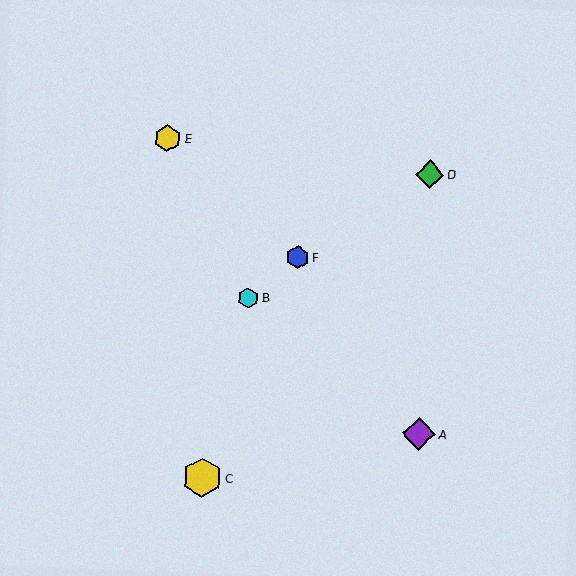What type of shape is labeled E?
Shape E is a yellow hexagon.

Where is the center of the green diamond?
The center of the green diamond is at (430, 175).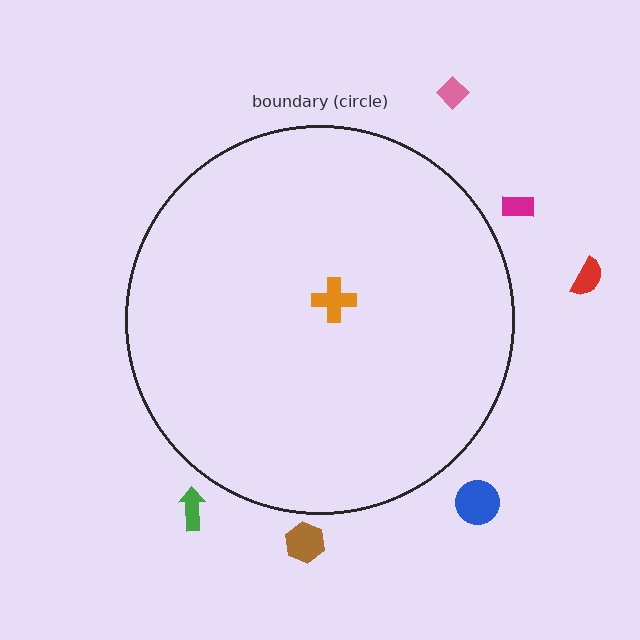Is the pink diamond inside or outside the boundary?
Outside.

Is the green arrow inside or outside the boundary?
Outside.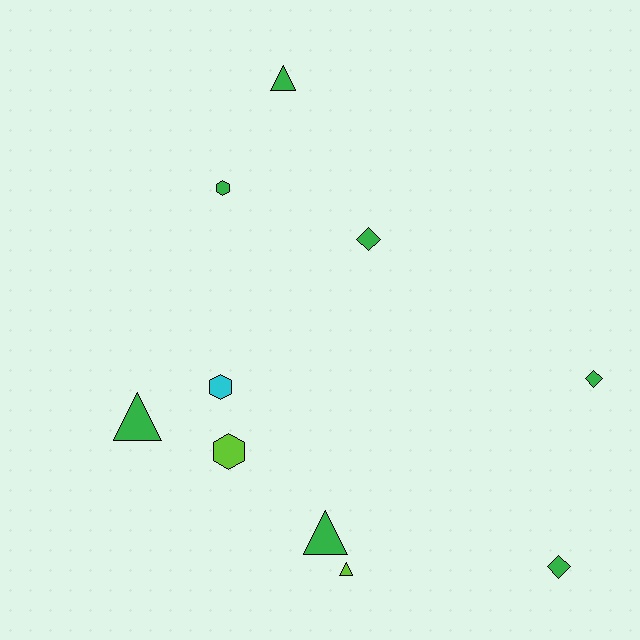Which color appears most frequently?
Green, with 7 objects.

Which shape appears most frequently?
Triangle, with 4 objects.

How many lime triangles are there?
There is 1 lime triangle.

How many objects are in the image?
There are 10 objects.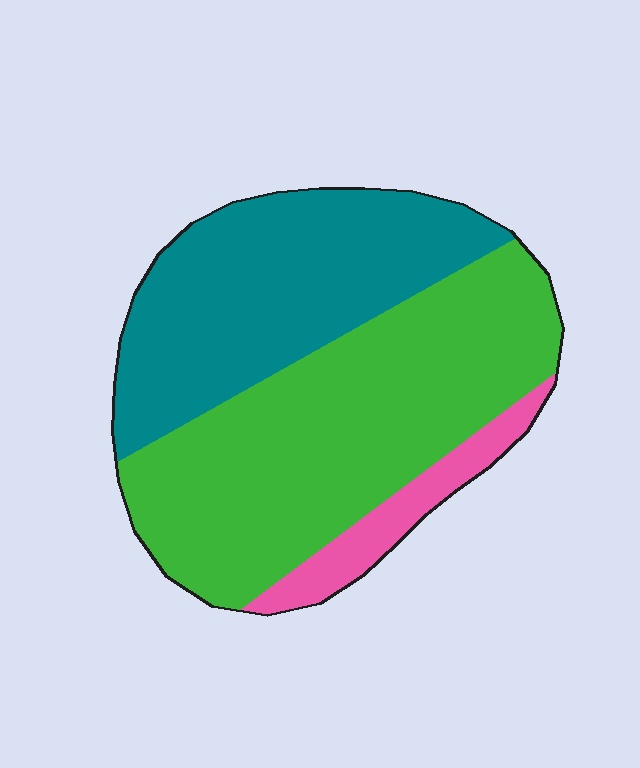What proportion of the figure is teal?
Teal takes up about three eighths (3/8) of the figure.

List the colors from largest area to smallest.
From largest to smallest: green, teal, pink.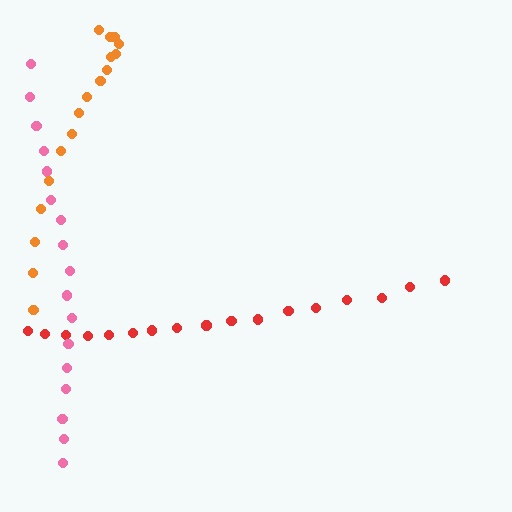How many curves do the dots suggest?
There are 3 distinct paths.